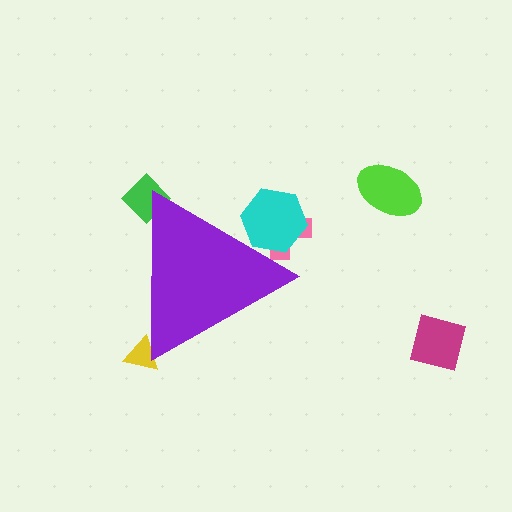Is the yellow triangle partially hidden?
Yes, the yellow triangle is partially hidden behind the purple triangle.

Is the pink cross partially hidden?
Yes, the pink cross is partially hidden behind the purple triangle.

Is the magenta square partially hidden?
No, the magenta square is fully visible.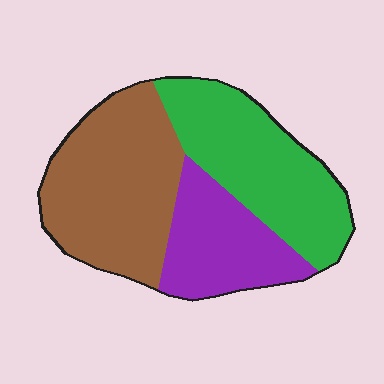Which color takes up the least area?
Purple, at roughly 25%.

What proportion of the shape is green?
Green takes up between a third and a half of the shape.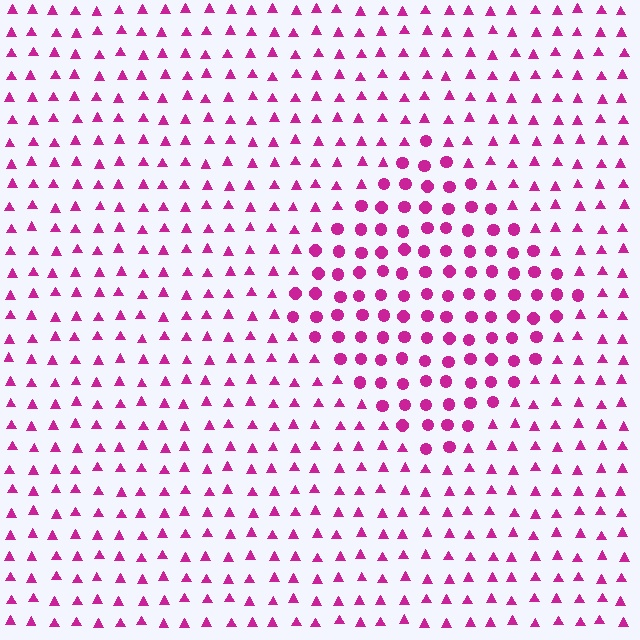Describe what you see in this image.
The image is filled with small magenta elements arranged in a uniform grid. A diamond-shaped region contains circles, while the surrounding area contains triangles. The boundary is defined purely by the change in element shape.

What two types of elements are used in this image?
The image uses circles inside the diamond region and triangles outside it.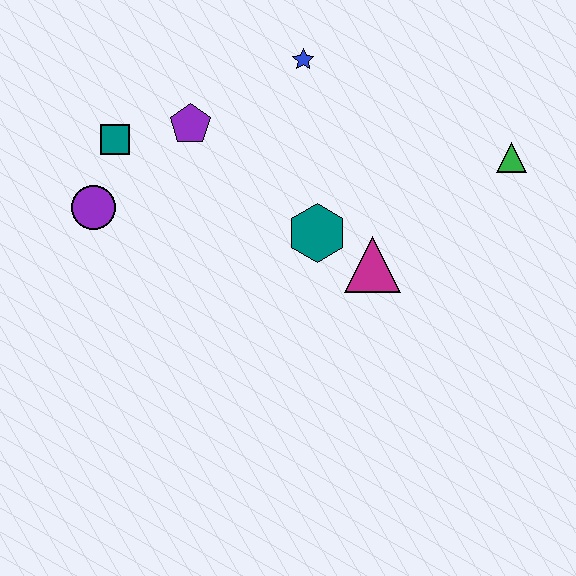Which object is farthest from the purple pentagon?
The green triangle is farthest from the purple pentagon.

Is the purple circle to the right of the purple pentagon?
No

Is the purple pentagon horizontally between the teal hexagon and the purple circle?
Yes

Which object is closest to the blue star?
The purple pentagon is closest to the blue star.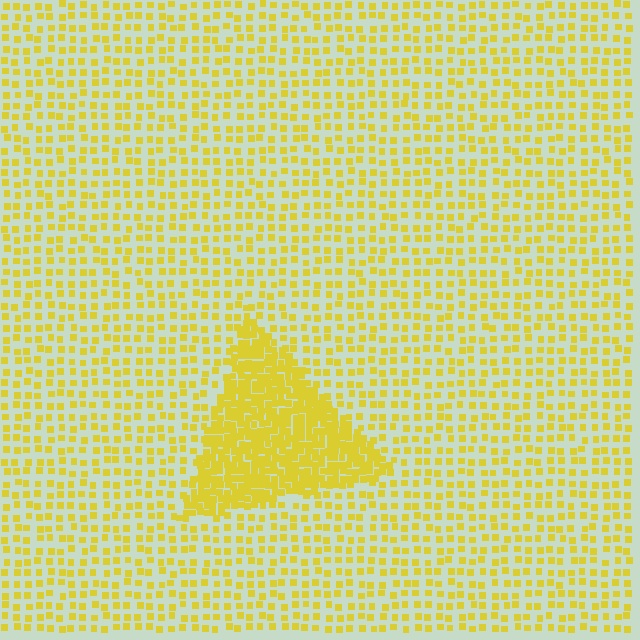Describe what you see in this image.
The image contains small yellow elements arranged at two different densities. A triangle-shaped region is visible where the elements are more densely packed than the surrounding area.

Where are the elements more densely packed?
The elements are more densely packed inside the triangle boundary.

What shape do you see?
I see a triangle.